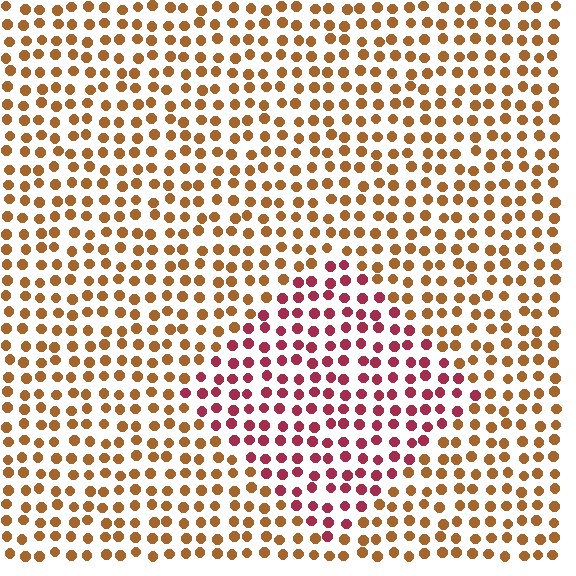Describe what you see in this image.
The image is filled with small brown elements in a uniform arrangement. A diamond-shaped region is visible where the elements are tinted to a slightly different hue, forming a subtle color boundary.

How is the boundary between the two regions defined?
The boundary is defined purely by a slight shift in hue (about 46 degrees). Spacing, size, and orientation are identical on both sides.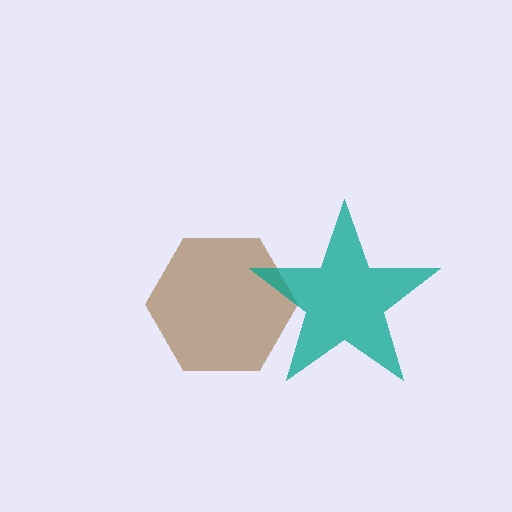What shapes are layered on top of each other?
The layered shapes are: a brown hexagon, a teal star.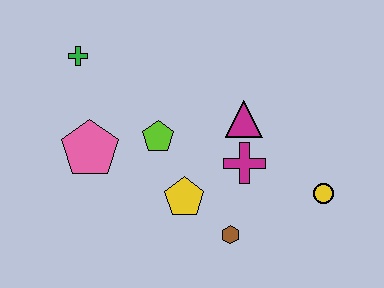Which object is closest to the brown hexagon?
The yellow pentagon is closest to the brown hexagon.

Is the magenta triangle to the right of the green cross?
Yes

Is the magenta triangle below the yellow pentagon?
No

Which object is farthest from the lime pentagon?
The yellow circle is farthest from the lime pentagon.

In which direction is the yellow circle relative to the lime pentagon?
The yellow circle is to the right of the lime pentagon.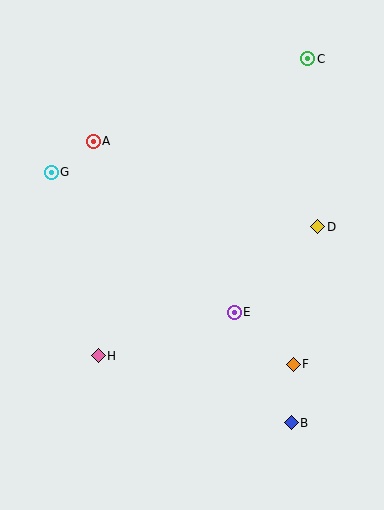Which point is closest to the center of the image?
Point E at (234, 312) is closest to the center.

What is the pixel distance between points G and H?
The distance between G and H is 189 pixels.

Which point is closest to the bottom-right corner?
Point B is closest to the bottom-right corner.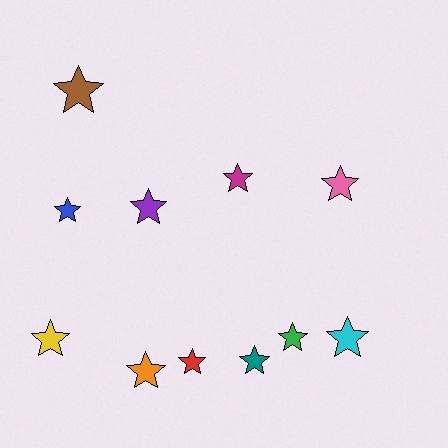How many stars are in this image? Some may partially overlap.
There are 11 stars.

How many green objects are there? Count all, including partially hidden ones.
There is 1 green object.